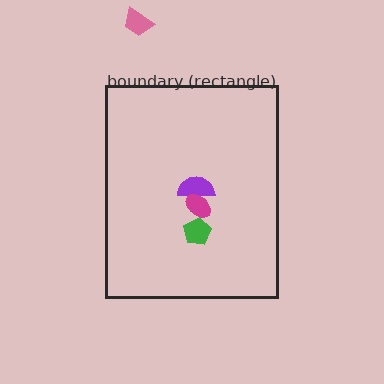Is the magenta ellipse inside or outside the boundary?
Inside.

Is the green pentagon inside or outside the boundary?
Inside.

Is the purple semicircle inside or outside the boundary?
Inside.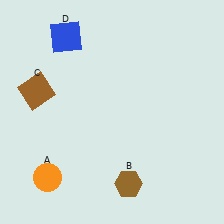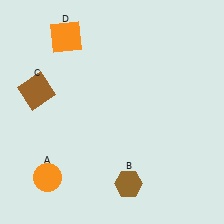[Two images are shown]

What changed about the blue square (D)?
In Image 1, D is blue. In Image 2, it changed to orange.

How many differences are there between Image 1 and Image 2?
There is 1 difference between the two images.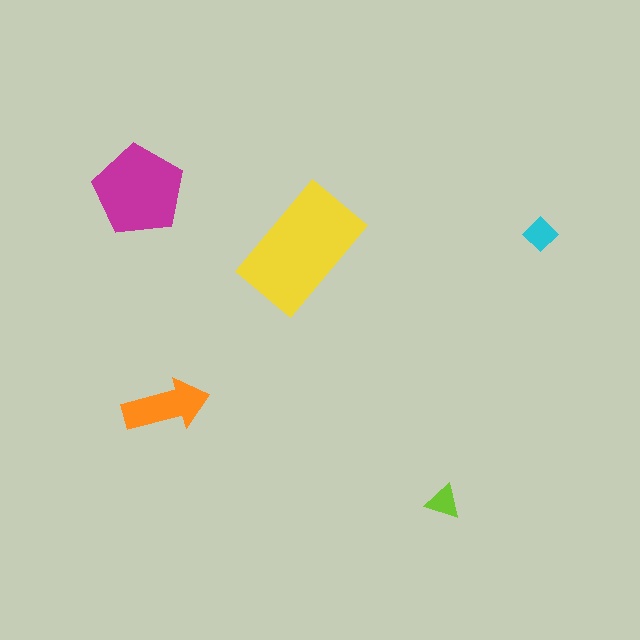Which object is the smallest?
The lime triangle.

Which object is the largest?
The yellow rectangle.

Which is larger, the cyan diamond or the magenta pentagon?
The magenta pentagon.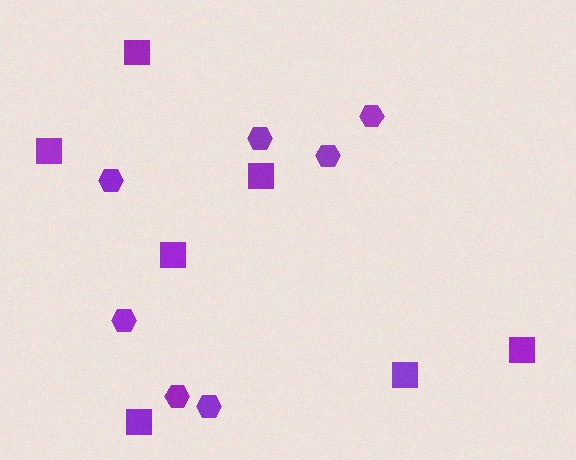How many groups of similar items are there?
There are 2 groups: one group of hexagons (7) and one group of squares (7).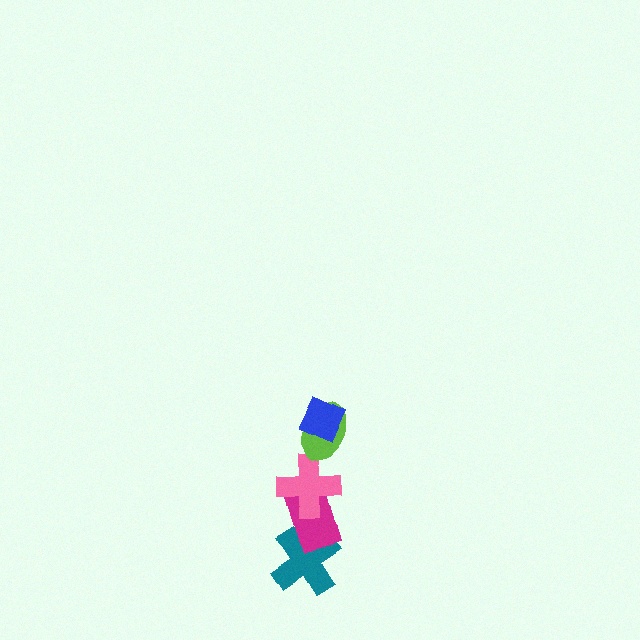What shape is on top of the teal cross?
The magenta rectangle is on top of the teal cross.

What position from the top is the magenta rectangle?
The magenta rectangle is 4th from the top.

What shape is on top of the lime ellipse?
The blue diamond is on top of the lime ellipse.